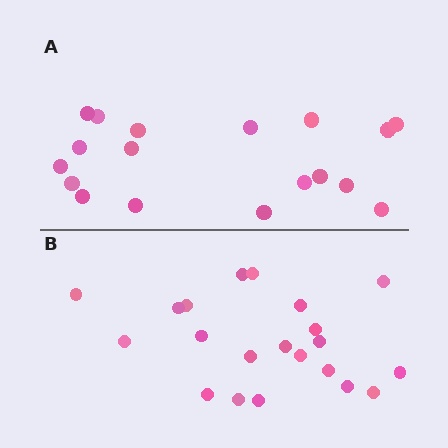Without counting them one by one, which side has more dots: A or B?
Region B (the bottom region) has more dots.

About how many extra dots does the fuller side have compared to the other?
Region B has just a few more — roughly 2 or 3 more dots than region A.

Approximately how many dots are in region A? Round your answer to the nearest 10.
About 20 dots. (The exact count is 18, which rounds to 20.)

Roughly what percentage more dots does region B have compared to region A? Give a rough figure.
About 15% more.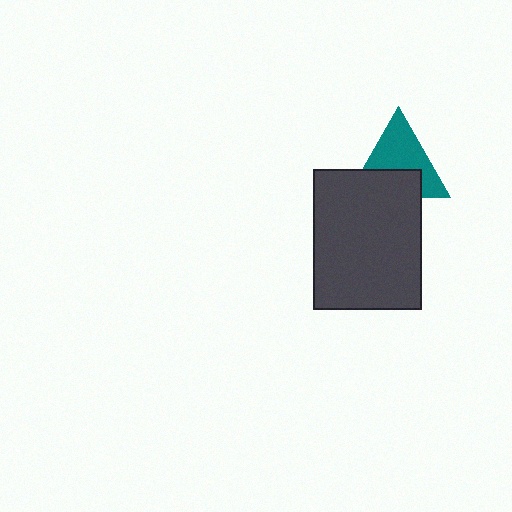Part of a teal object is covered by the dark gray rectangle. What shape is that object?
It is a triangle.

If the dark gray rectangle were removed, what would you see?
You would see the complete teal triangle.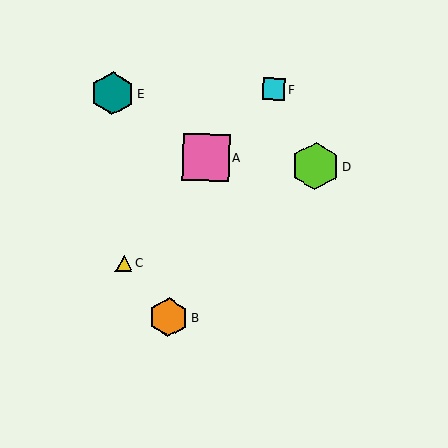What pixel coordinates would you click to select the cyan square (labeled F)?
Click at (274, 89) to select the cyan square F.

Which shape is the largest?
The lime hexagon (labeled D) is the largest.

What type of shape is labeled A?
Shape A is a pink square.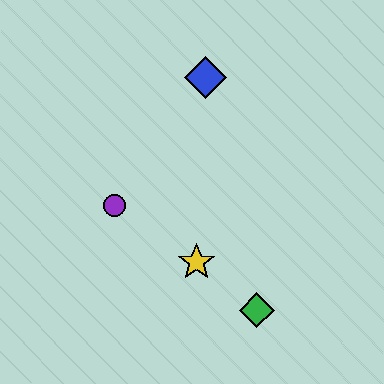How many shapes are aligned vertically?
2 shapes (the red star, the green diamond) are aligned vertically.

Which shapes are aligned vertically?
The red star, the green diamond are aligned vertically.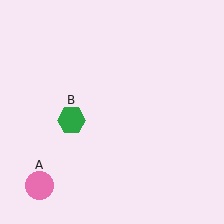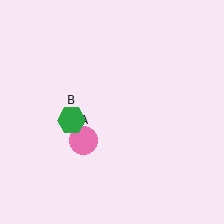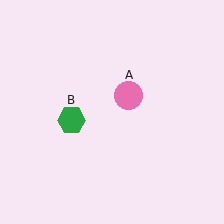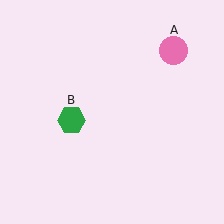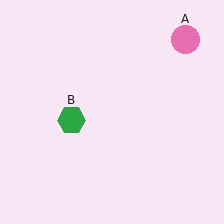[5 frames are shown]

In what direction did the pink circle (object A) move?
The pink circle (object A) moved up and to the right.